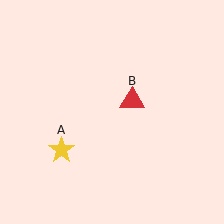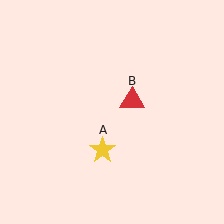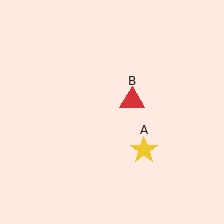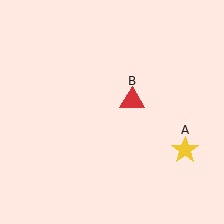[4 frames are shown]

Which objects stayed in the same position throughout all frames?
Red triangle (object B) remained stationary.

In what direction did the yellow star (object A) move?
The yellow star (object A) moved right.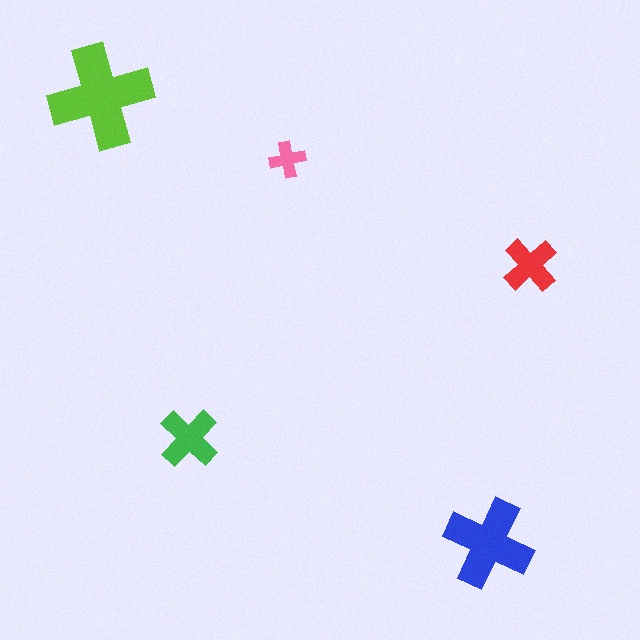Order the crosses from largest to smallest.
the lime one, the blue one, the green one, the red one, the pink one.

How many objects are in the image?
There are 5 objects in the image.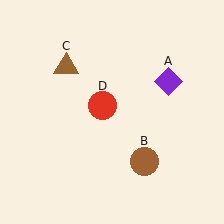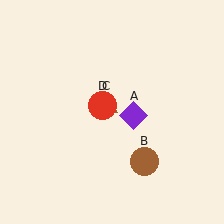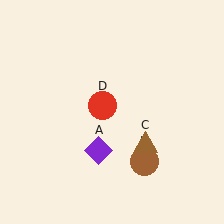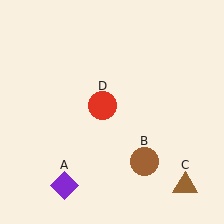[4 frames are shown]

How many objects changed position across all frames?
2 objects changed position: purple diamond (object A), brown triangle (object C).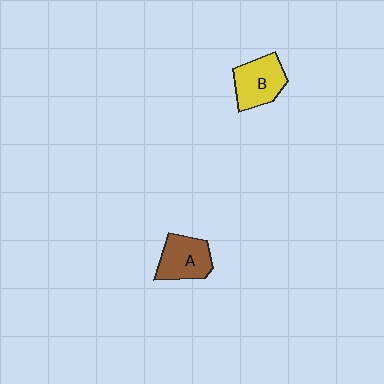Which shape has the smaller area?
Shape A (brown).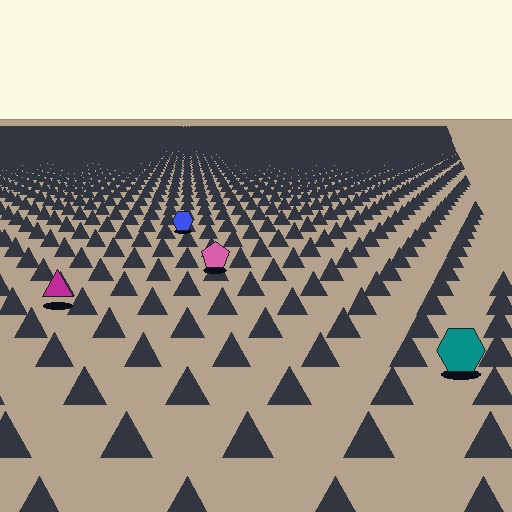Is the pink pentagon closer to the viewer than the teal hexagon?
No. The teal hexagon is closer — you can tell from the texture gradient: the ground texture is coarser near it.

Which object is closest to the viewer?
The teal hexagon is closest. The texture marks near it are larger and more spread out.